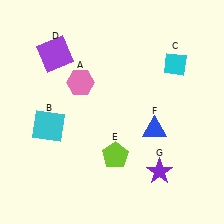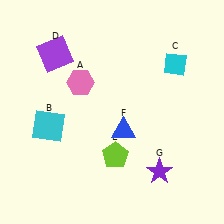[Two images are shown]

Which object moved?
The blue triangle (F) moved left.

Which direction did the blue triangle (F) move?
The blue triangle (F) moved left.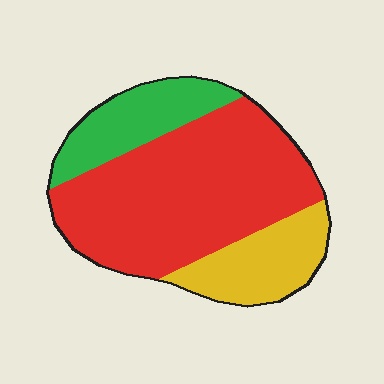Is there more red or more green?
Red.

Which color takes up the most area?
Red, at roughly 60%.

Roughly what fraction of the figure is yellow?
Yellow takes up about one fifth (1/5) of the figure.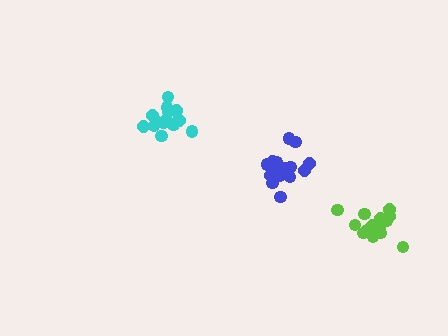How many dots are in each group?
Group 1: 18 dots, Group 2: 16 dots, Group 3: 16 dots (50 total).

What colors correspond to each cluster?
The clusters are colored: lime, blue, cyan.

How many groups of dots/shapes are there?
There are 3 groups.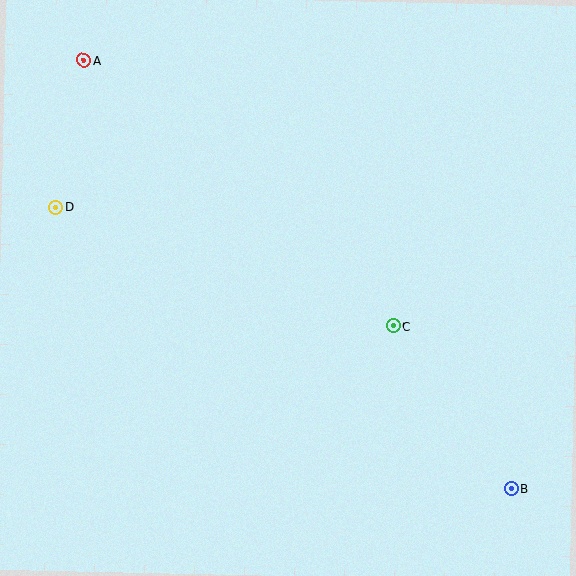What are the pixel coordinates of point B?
Point B is at (511, 489).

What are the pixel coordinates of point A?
Point A is at (83, 60).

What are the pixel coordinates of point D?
Point D is at (55, 207).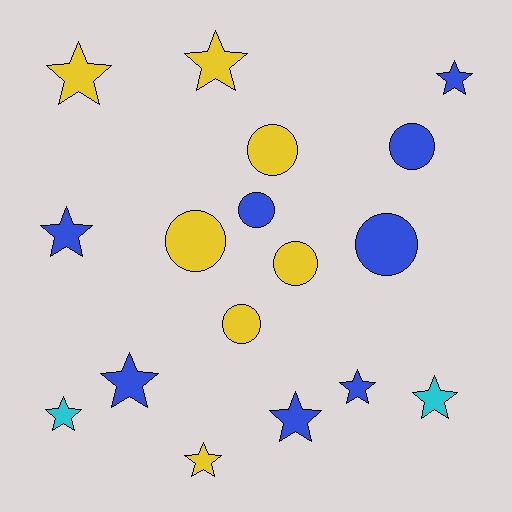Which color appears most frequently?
Blue, with 8 objects.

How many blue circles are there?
There are 3 blue circles.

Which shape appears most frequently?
Star, with 10 objects.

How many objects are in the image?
There are 17 objects.